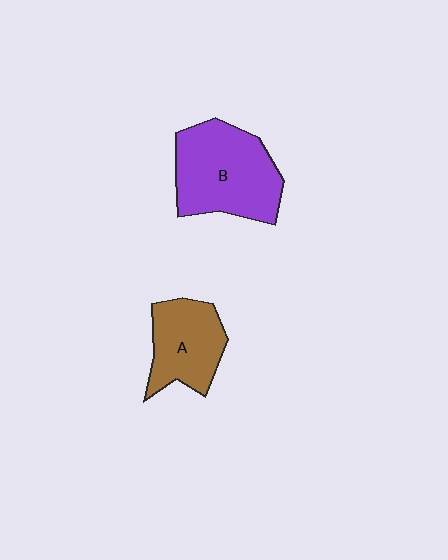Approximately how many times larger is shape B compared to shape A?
Approximately 1.5 times.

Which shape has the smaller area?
Shape A (brown).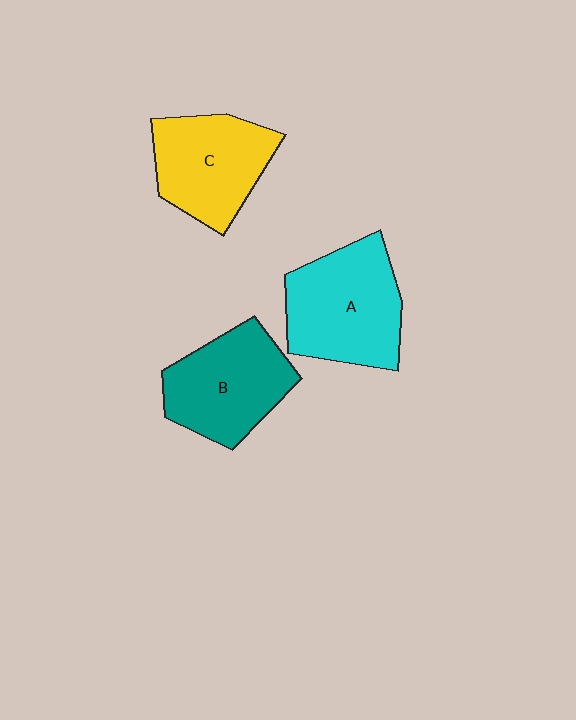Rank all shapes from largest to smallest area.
From largest to smallest: A (cyan), B (teal), C (yellow).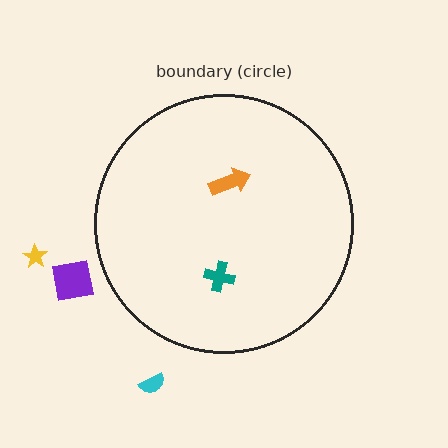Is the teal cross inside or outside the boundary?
Inside.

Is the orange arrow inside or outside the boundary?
Inside.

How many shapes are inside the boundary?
2 inside, 3 outside.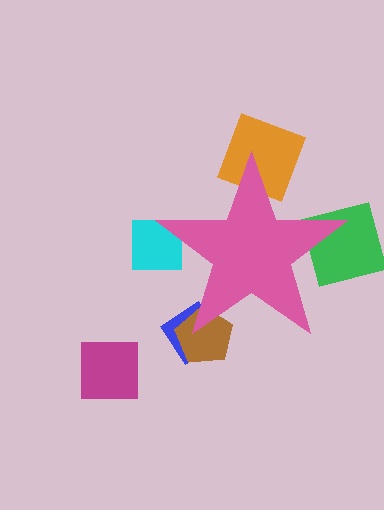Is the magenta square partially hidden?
No, the magenta square is fully visible.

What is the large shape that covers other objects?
A pink star.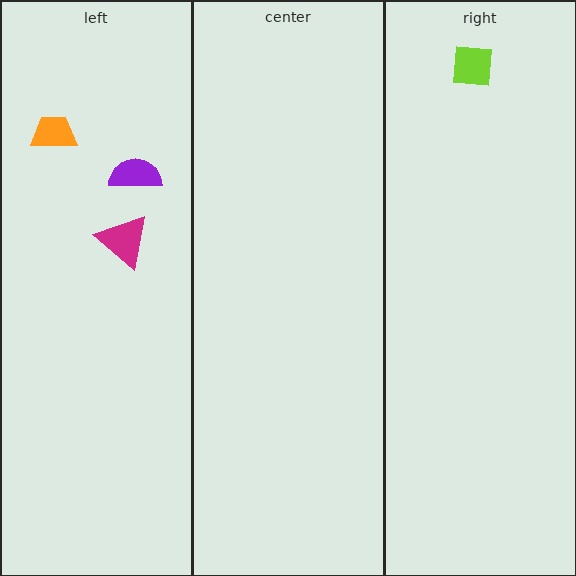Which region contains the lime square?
The right region.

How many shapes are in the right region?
1.